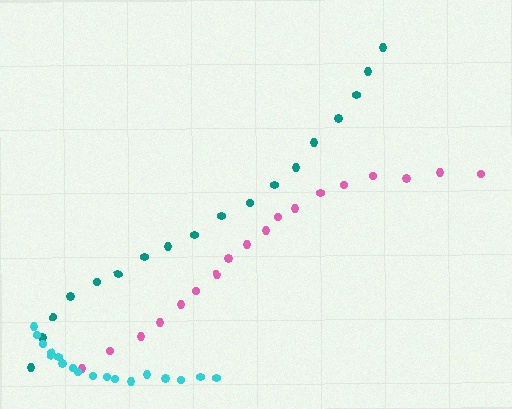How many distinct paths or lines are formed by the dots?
There are 3 distinct paths.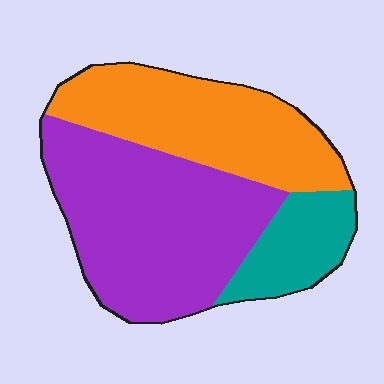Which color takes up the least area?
Teal, at roughly 15%.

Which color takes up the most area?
Purple, at roughly 50%.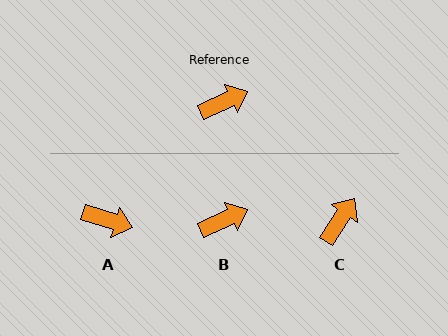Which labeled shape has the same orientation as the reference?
B.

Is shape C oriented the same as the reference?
No, it is off by about 32 degrees.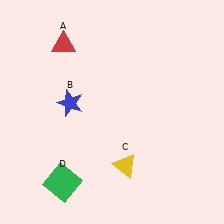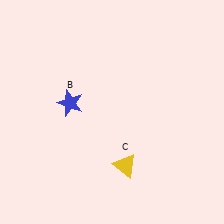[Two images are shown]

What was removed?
The red triangle (A), the green square (D) were removed in Image 2.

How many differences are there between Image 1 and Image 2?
There are 2 differences between the two images.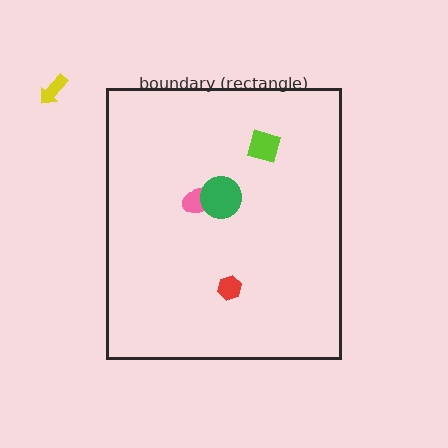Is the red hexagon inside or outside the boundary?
Inside.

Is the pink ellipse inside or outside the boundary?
Inside.